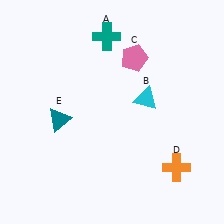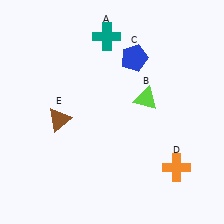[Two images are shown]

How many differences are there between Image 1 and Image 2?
There are 3 differences between the two images.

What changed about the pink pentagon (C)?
In Image 1, C is pink. In Image 2, it changed to blue.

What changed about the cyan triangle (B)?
In Image 1, B is cyan. In Image 2, it changed to lime.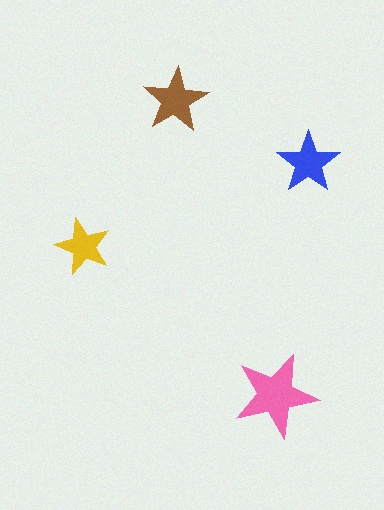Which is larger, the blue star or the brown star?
The brown one.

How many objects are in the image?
There are 4 objects in the image.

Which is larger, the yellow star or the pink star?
The pink one.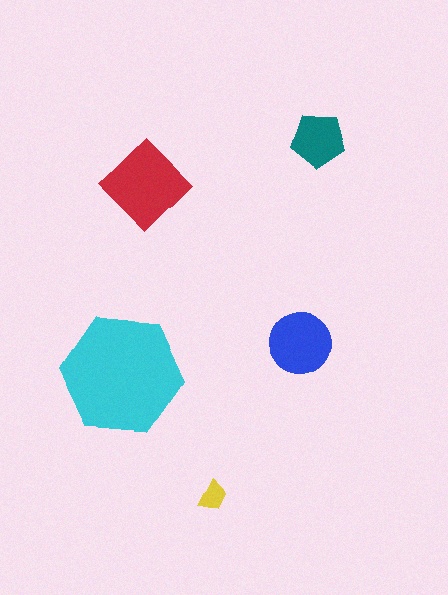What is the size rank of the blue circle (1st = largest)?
3rd.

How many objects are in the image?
There are 5 objects in the image.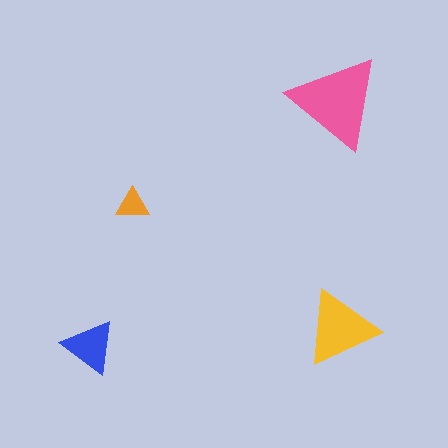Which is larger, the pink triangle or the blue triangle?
The pink one.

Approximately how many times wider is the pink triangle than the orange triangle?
About 3 times wider.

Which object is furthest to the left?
The blue triangle is leftmost.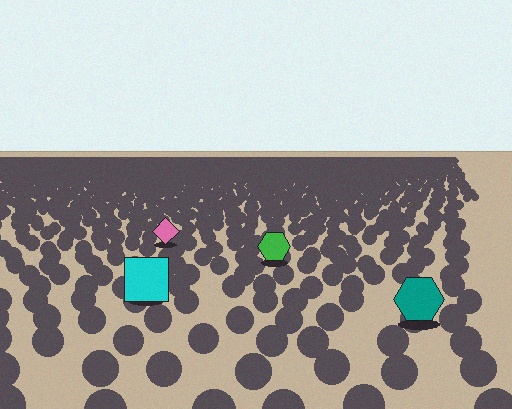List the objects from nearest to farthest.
From nearest to farthest: the teal hexagon, the cyan square, the green hexagon, the pink diamond.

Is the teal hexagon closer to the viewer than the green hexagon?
Yes. The teal hexagon is closer — you can tell from the texture gradient: the ground texture is coarser near it.